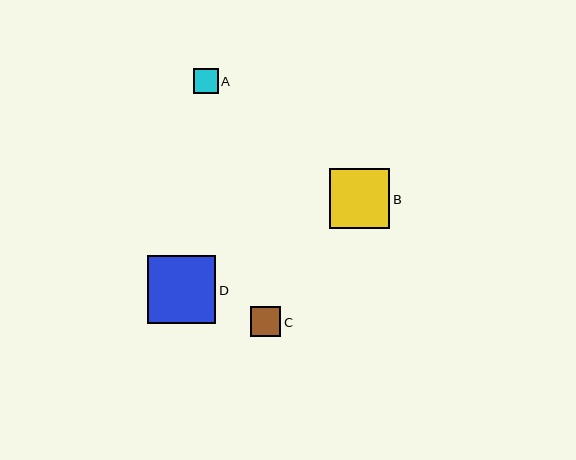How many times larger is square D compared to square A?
Square D is approximately 2.8 times the size of square A.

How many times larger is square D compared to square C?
Square D is approximately 2.3 times the size of square C.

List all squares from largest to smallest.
From largest to smallest: D, B, C, A.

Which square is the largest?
Square D is the largest with a size of approximately 68 pixels.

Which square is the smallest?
Square A is the smallest with a size of approximately 24 pixels.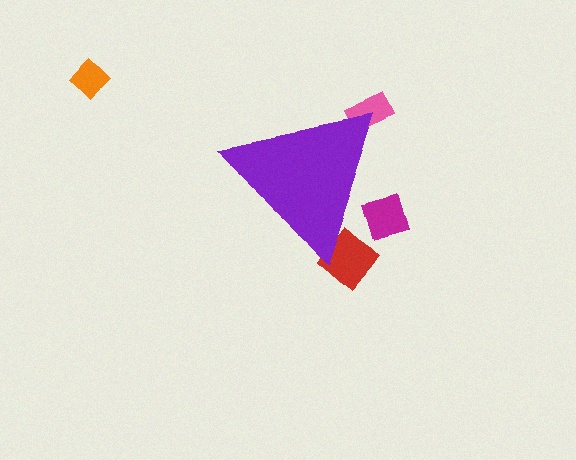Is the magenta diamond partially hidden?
Yes, the magenta diamond is partially hidden behind the purple triangle.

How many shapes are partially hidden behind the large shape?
3 shapes are partially hidden.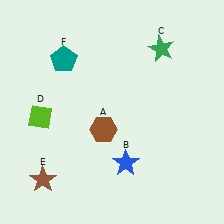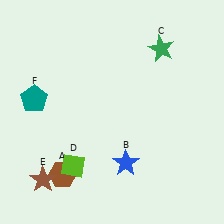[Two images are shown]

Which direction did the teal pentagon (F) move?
The teal pentagon (F) moved down.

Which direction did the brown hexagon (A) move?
The brown hexagon (A) moved down.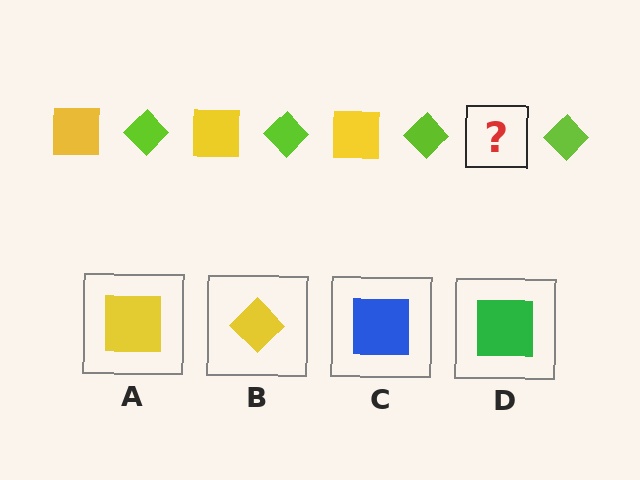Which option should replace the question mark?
Option A.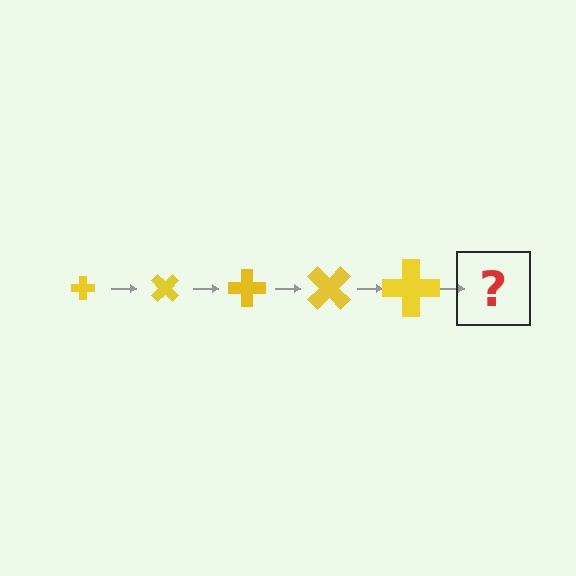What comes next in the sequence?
The next element should be a cross, larger than the previous one and rotated 225 degrees from the start.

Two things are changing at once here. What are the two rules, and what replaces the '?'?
The two rules are that the cross grows larger each step and it rotates 45 degrees each step. The '?' should be a cross, larger than the previous one and rotated 225 degrees from the start.